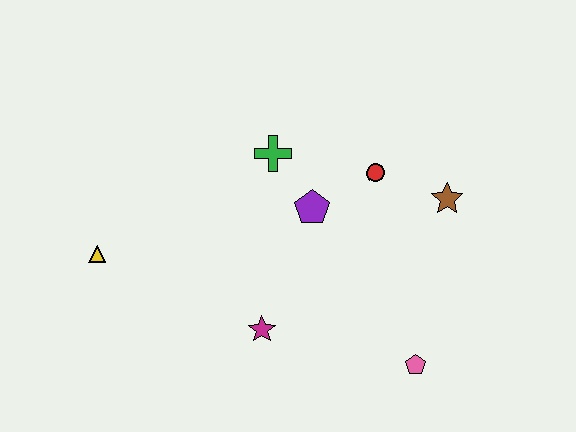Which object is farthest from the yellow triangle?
The brown star is farthest from the yellow triangle.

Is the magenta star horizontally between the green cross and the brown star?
No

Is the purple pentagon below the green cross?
Yes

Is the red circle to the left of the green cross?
No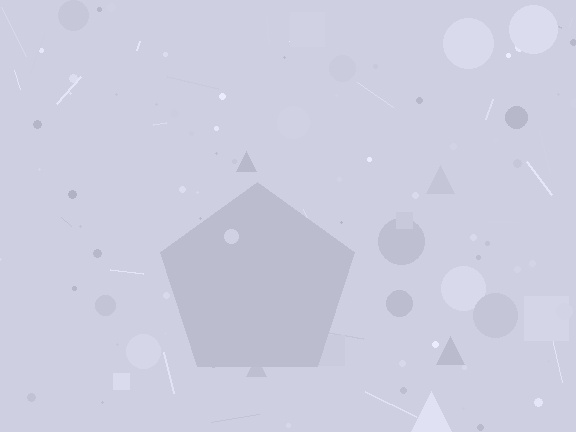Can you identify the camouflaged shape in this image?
The camouflaged shape is a pentagon.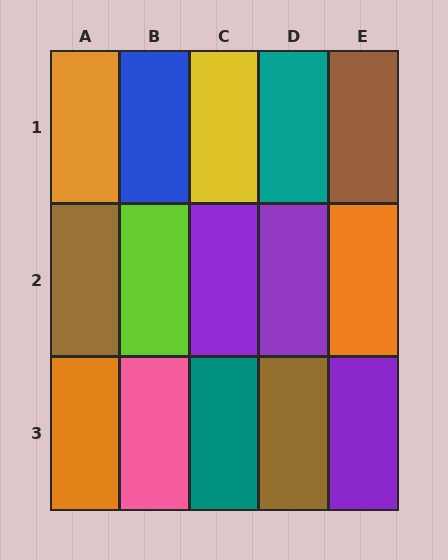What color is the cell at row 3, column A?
Orange.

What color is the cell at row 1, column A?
Orange.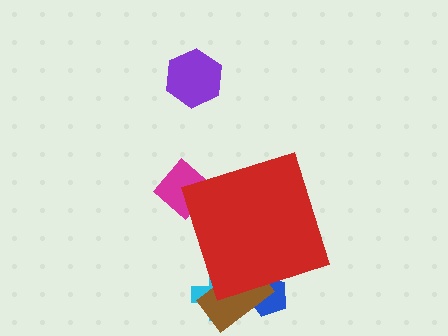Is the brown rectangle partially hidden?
Yes, the brown rectangle is partially hidden behind the red diamond.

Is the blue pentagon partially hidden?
Yes, the blue pentagon is partially hidden behind the red diamond.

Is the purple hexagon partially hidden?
No, the purple hexagon is fully visible.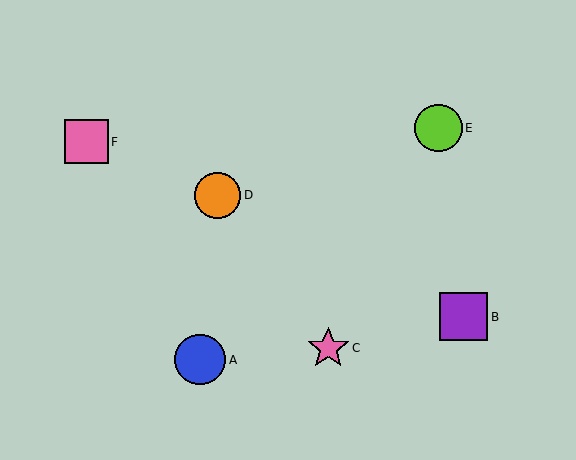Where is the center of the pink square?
The center of the pink square is at (87, 142).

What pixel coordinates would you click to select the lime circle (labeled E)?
Click at (439, 128) to select the lime circle E.